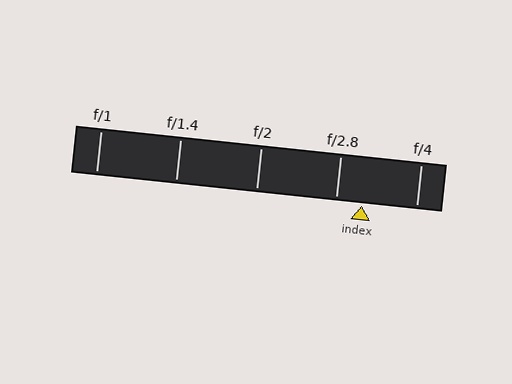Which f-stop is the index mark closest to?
The index mark is closest to f/2.8.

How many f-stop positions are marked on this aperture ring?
There are 5 f-stop positions marked.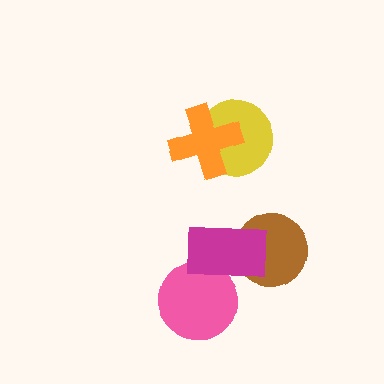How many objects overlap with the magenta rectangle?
2 objects overlap with the magenta rectangle.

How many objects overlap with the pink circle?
1 object overlaps with the pink circle.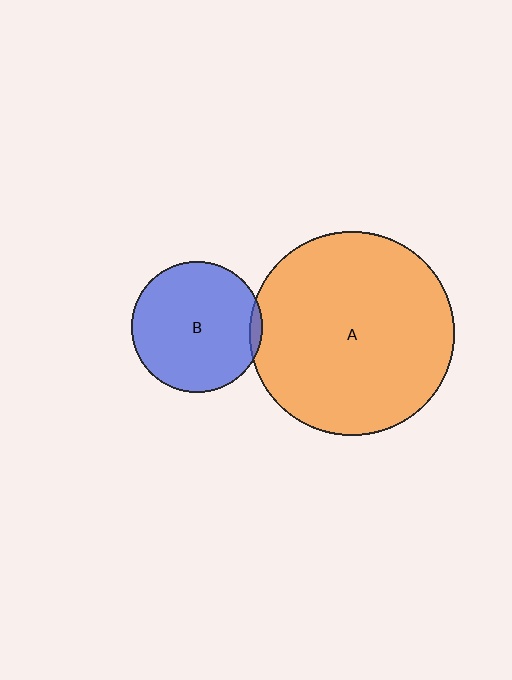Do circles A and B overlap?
Yes.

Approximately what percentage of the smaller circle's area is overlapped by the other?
Approximately 5%.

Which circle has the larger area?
Circle A (orange).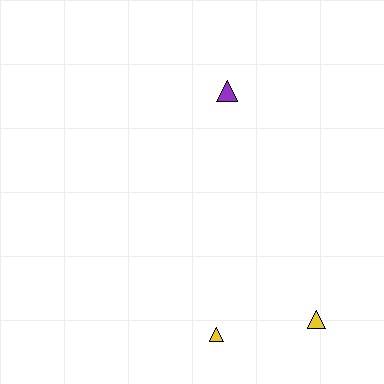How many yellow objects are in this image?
There are 2 yellow objects.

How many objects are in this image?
There are 3 objects.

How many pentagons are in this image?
There are no pentagons.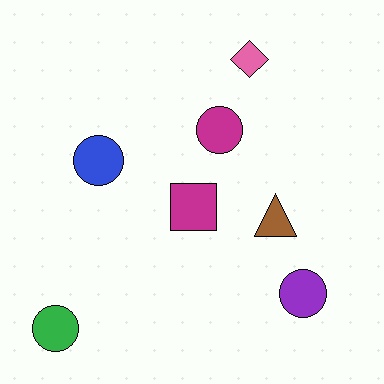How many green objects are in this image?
There is 1 green object.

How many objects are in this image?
There are 7 objects.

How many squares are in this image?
There is 1 square.